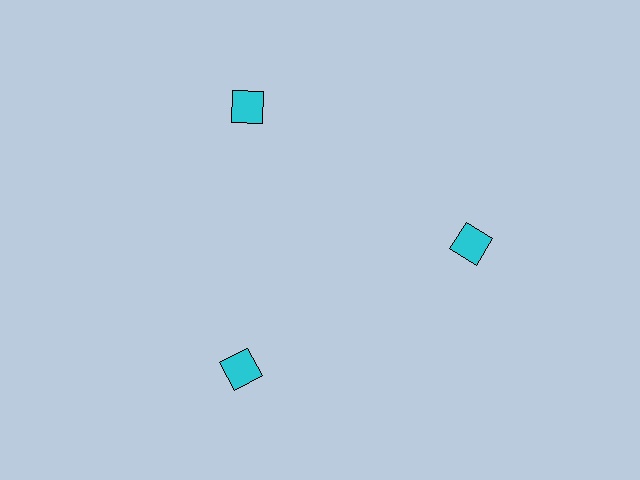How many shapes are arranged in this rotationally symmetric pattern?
There are 3 shapes, arranged in 3 groups of 1.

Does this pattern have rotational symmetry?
Yes, this pattern has 3-fold rotational symmetry. It looks the same after rotating 120 degrees around the center.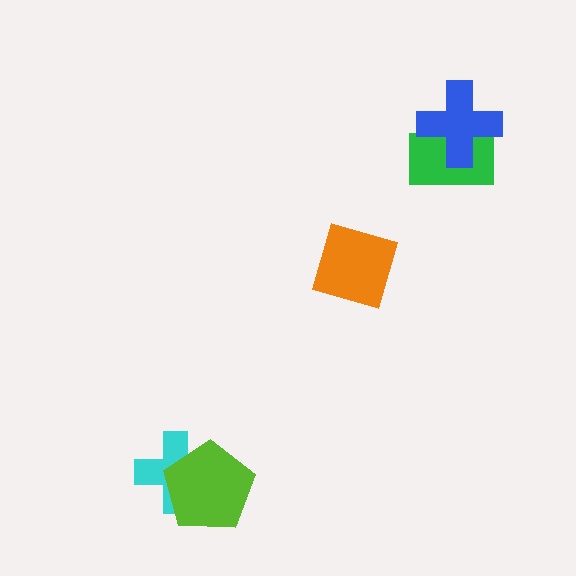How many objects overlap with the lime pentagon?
1 object overlaps with the lime pentagon.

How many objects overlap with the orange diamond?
0 objects overlap with the orange diamond.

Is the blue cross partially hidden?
No, no other shape covers it.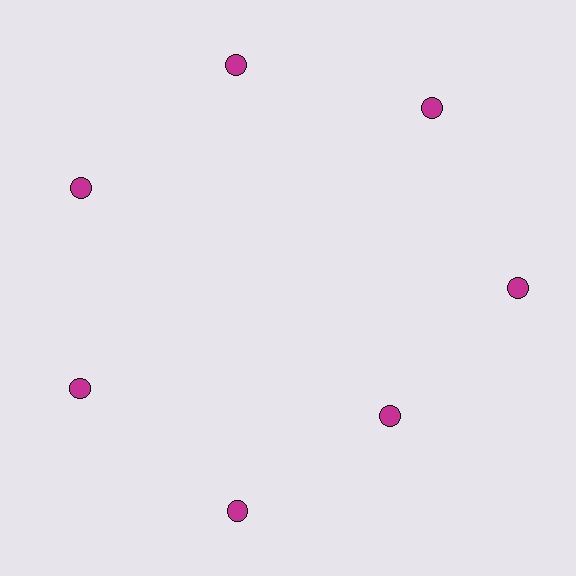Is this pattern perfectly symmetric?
No. The 7 magenta circles are arranged in a ring, but one element near the 5 o'clock position is pulled inward toward the center, breaking the 7-fold rotational symmetry.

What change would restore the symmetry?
The symmetry would be restored by moving it outward, back onto the ring so that all 7 circles sit at equal angles and equal distance from the center.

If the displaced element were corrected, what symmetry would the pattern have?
It would have 7-fold rotational symmetry — the pattern would map onto itself every 51 degrees.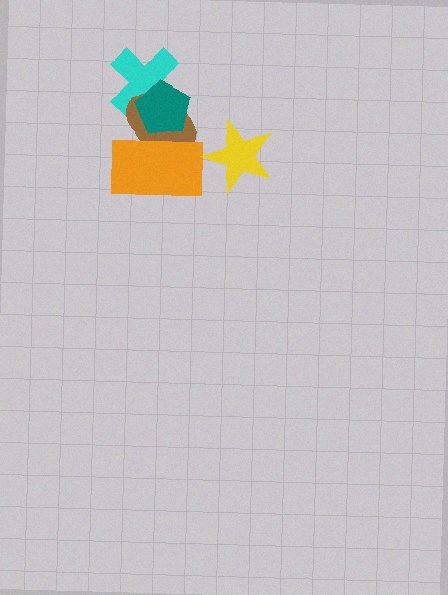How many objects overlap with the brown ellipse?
3 objects overlap with the brown ellipse.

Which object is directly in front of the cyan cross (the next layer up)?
The brown ellipse is directly in front of the cyan cross.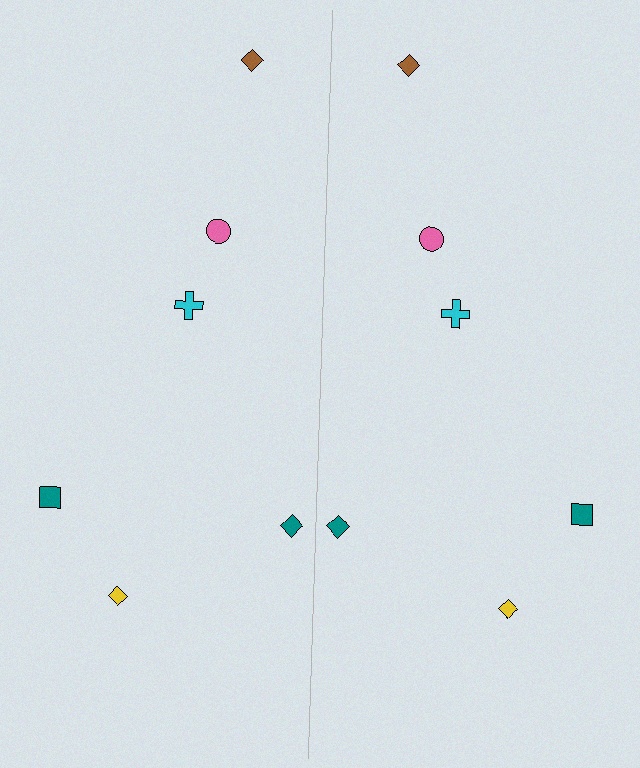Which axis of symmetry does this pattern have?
The pattern has a vertical axis of symmetry running through the center of the image.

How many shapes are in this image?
There are 12 shapes in this image.